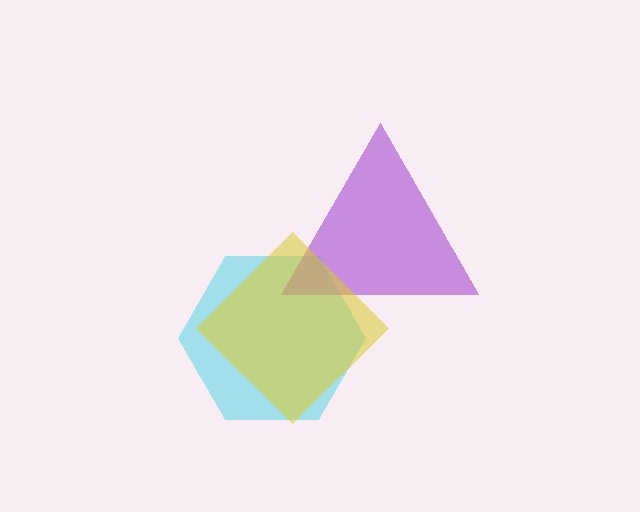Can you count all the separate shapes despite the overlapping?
Yes, there are 3 separate shapes.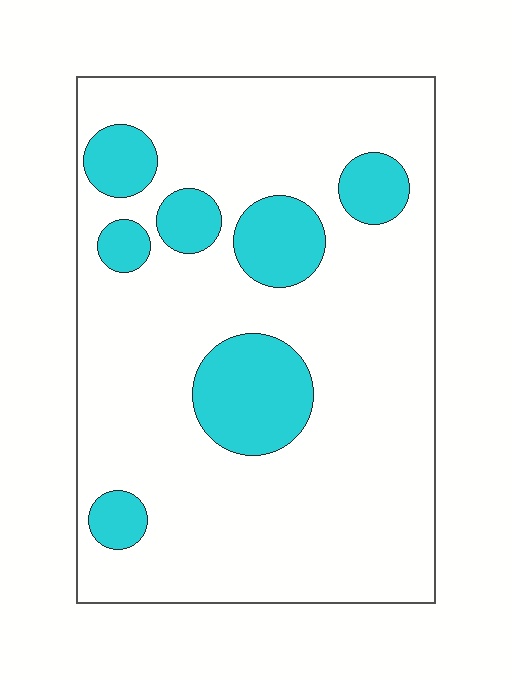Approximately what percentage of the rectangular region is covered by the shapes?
Approximately 20%.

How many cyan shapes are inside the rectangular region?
7.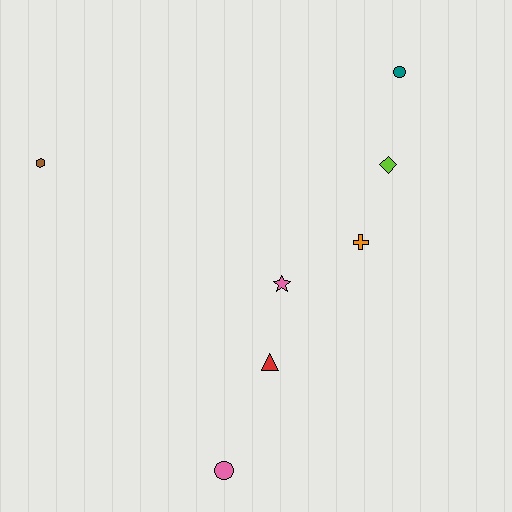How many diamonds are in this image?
There is 1 diamond.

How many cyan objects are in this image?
There are no cyan objects.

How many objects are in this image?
There are 7 objects.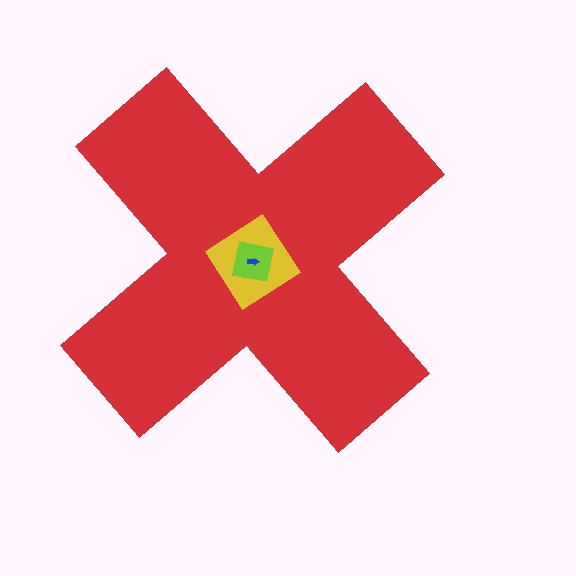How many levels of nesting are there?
4.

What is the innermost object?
The blue arrow.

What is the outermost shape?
The red cross.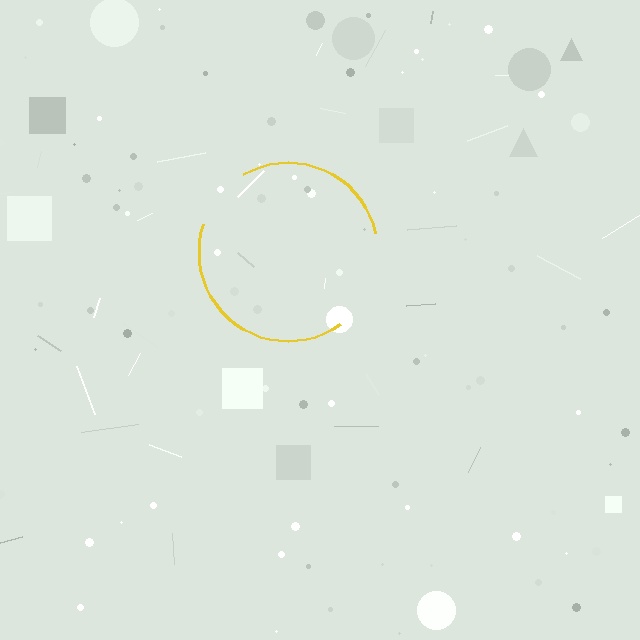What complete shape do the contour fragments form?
The contour fragments form a circle.